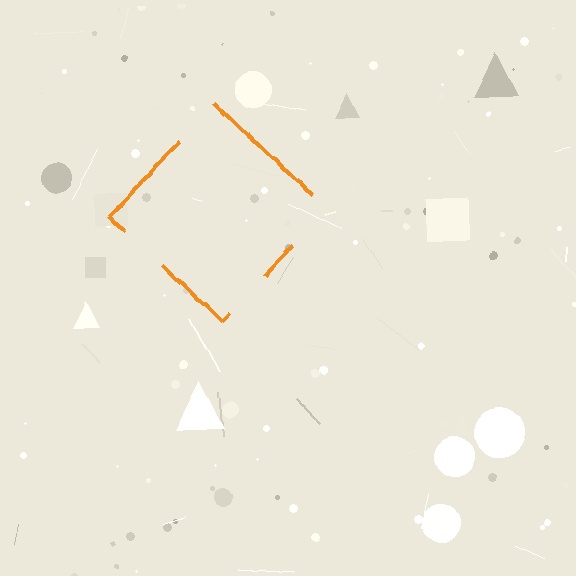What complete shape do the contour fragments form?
The contour fragments form a diamond.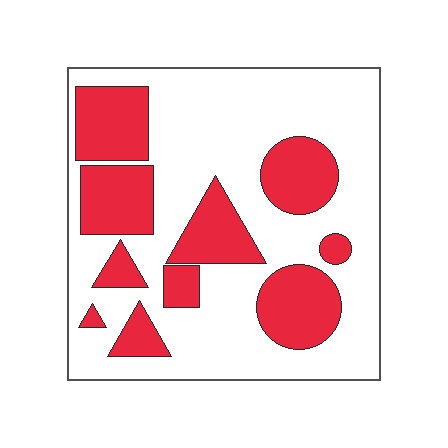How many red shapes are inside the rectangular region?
10.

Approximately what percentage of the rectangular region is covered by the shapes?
Approximately 35%.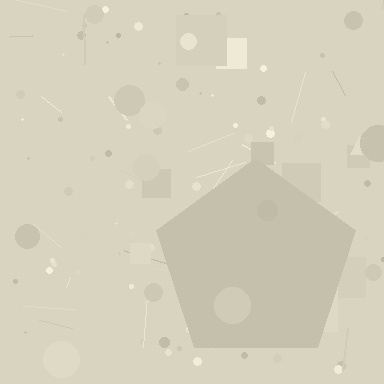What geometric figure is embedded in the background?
A pentagon is embedded in the background.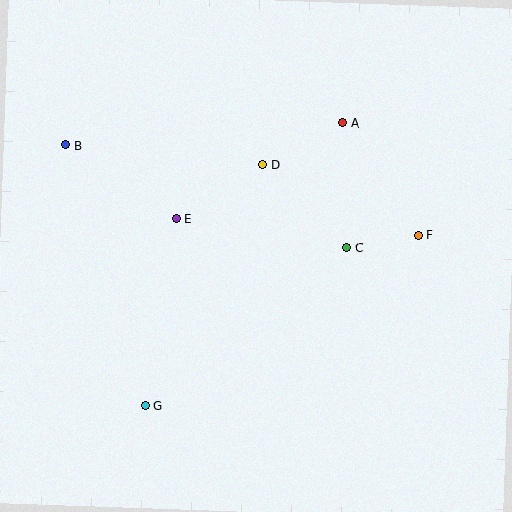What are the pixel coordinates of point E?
Point E is at (176, 218).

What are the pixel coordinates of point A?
Point A is at (342, 123).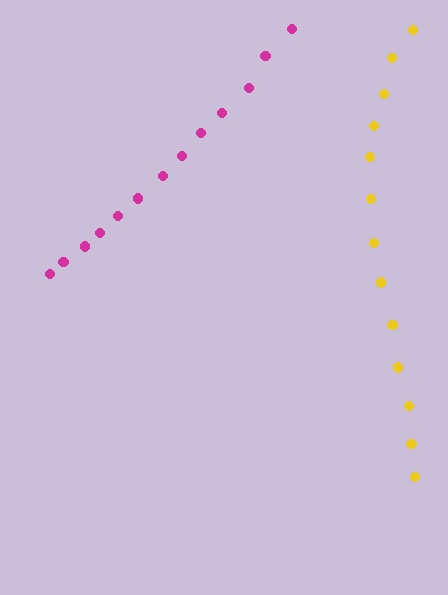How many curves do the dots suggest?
There are 2 distinct paths.